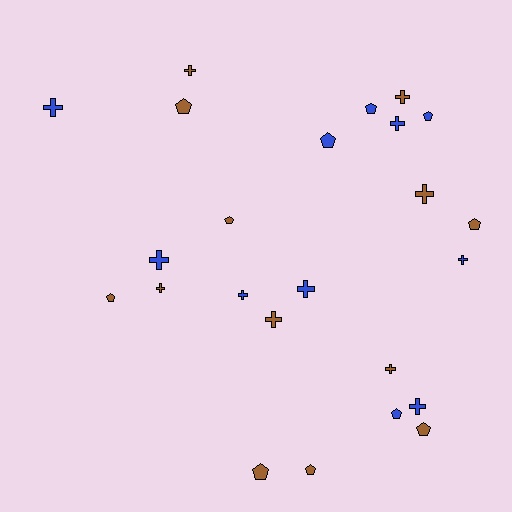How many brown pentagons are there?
There are 7 brown pentagons.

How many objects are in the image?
There are 24 objects.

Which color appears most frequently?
Brown, with 13 objects.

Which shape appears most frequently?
Cross, with 13 objects.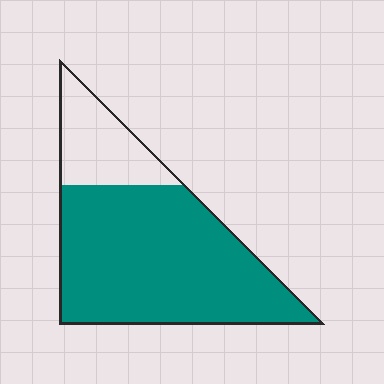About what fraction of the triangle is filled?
About three quarters (3/4).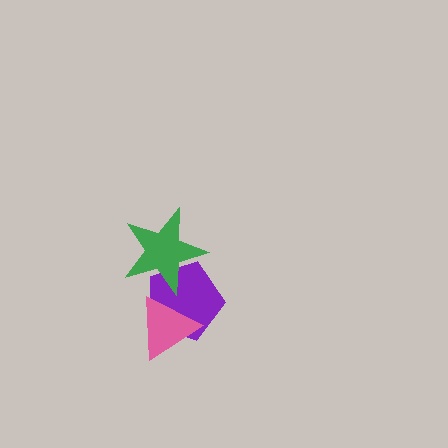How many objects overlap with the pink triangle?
1 object overlaps with the pink triangle.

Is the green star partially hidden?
No, no other shape covers it.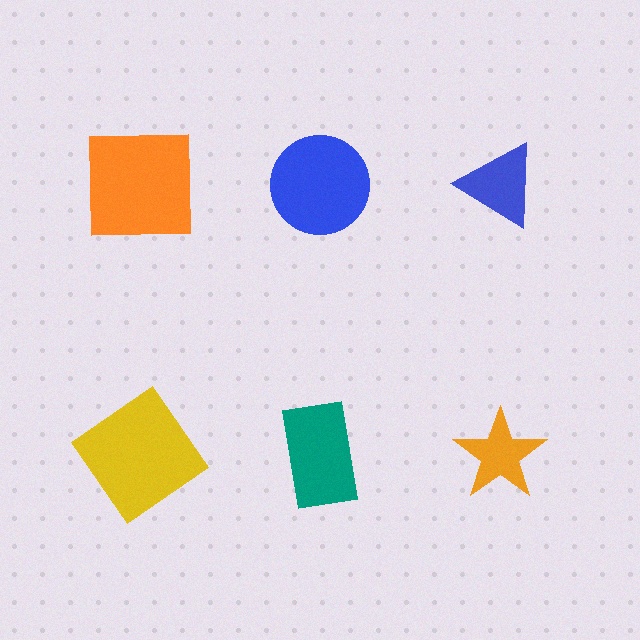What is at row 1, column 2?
A blue circle.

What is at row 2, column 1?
A yellow diamond.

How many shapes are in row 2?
3 shapes.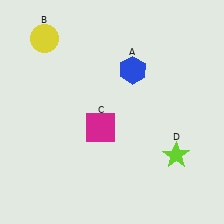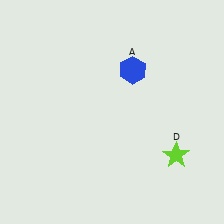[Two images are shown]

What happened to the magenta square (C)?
The magenta square (C) was removed in Image 2. It was in the bottom-left area of Image 1.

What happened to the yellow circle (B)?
The yellow circle (B) was removed in Image 2. It was in the top-left area of Image 1.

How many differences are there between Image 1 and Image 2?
There are 2 differences between the two images.